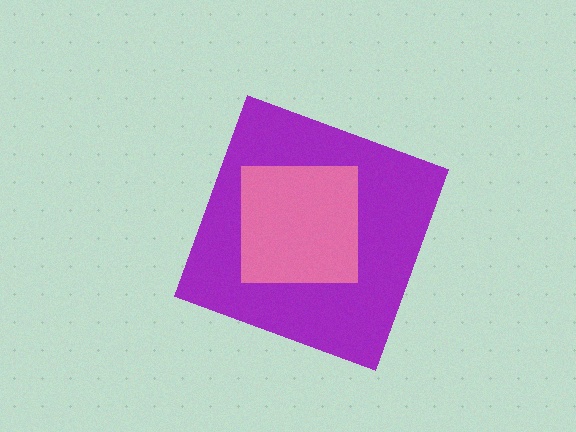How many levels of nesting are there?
2.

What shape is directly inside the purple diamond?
The pink square.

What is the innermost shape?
The pink square.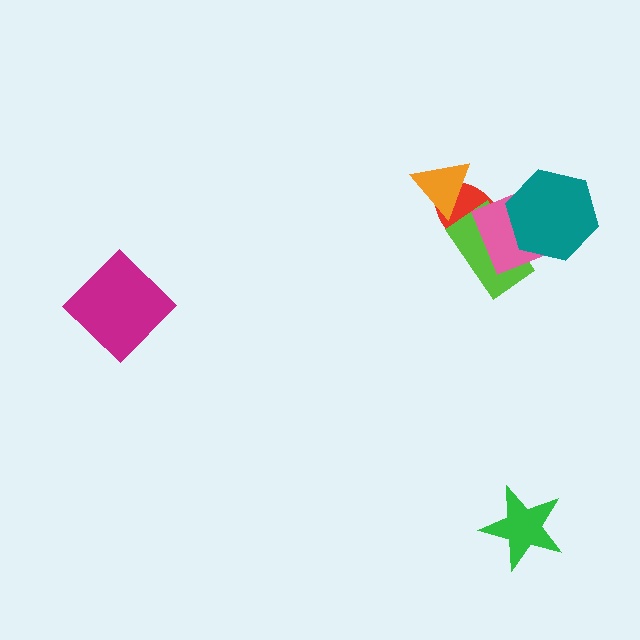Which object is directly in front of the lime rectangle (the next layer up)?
The pink diamond is directly in front of the lime rectangle.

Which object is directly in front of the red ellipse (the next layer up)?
The lime rectangle is directly in front of the red ellipse.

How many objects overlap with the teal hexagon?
2 objects overlap with the teal hexagon.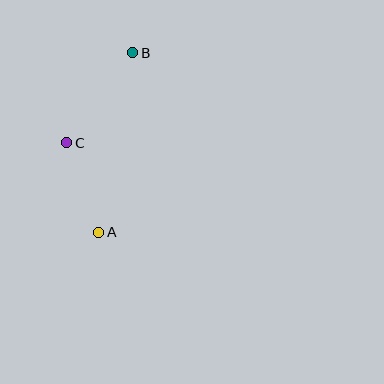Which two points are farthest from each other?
Points A and B are farthest from each other.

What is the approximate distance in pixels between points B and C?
The distance between B and C is approximately 111 pixels.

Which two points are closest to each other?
Points A and C are closest to each other.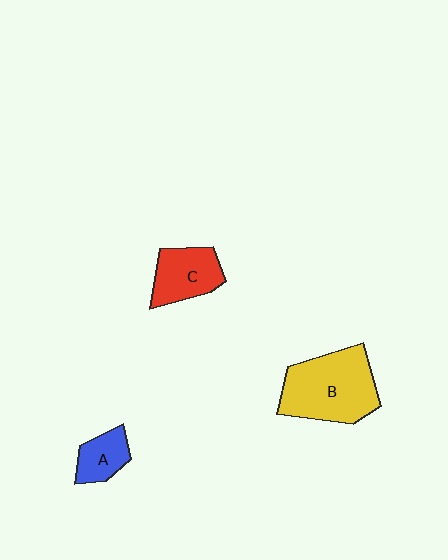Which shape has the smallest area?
Shape A (blue).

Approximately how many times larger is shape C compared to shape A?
Approximately 1.5 times.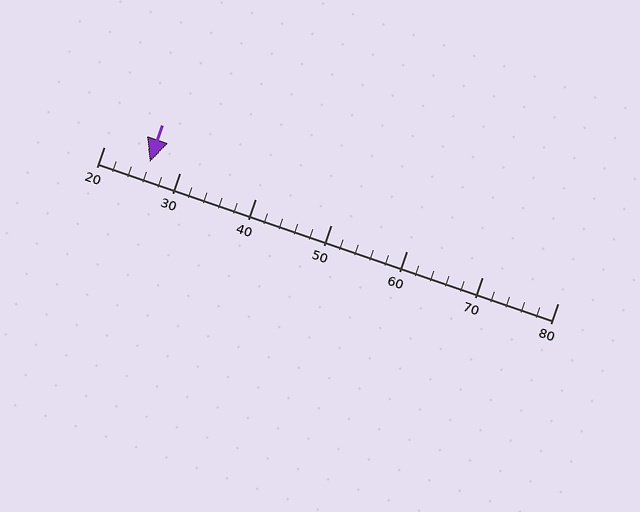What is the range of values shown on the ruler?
The ruler shows values from 20 to 80.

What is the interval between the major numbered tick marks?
The major tick marks are spaced 10 units apart.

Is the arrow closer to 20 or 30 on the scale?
The arrow is closer to 30.